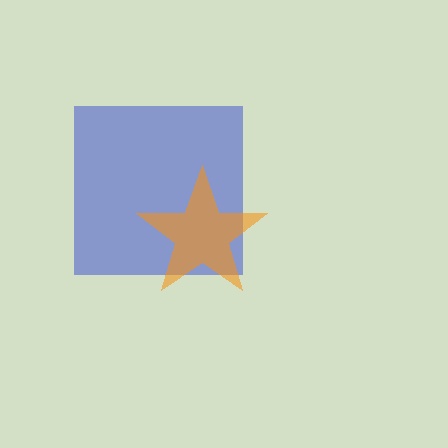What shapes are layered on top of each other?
The layered shapes are: a blue square, an orange star.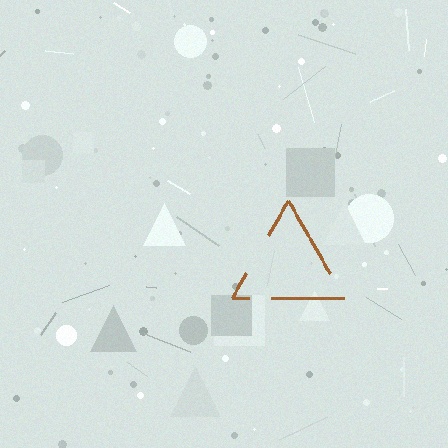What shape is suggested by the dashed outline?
The dashed outline suggests a triangle.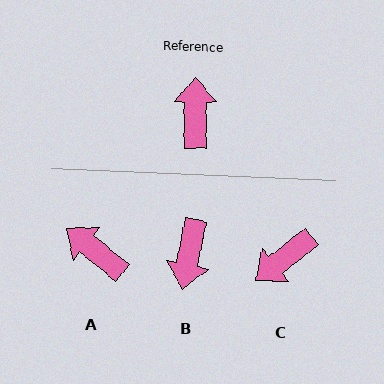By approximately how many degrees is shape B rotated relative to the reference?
Approximately 169 degrees counter-clockwise.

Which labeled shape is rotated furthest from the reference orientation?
B, about 169 degrees away.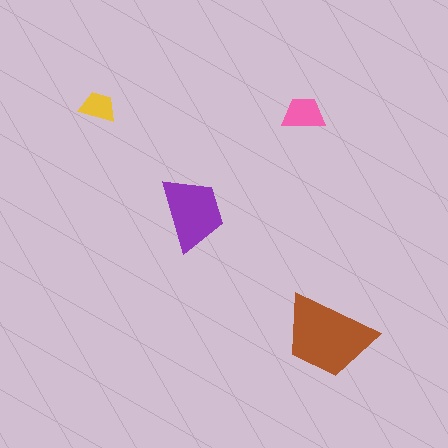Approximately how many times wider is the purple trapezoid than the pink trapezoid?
About 1.5 times wider.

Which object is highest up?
The yellow trapezoid is topmost.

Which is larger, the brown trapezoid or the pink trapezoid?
The brown one.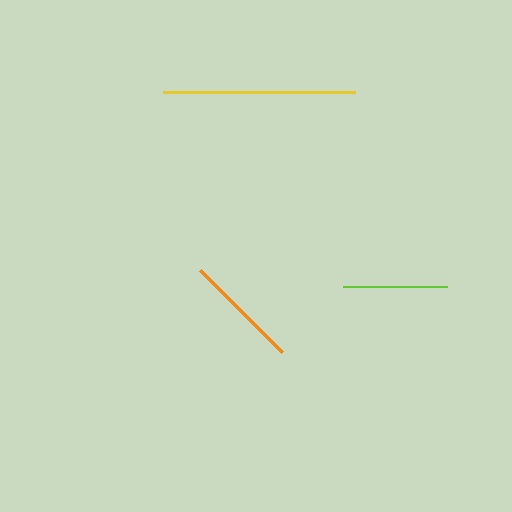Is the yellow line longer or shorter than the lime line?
The yellow line is longer than the lime line.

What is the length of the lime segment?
The lime segment is approximately 103 pixels long.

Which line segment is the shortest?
The lime line is the shortest at approximately 103 pixels.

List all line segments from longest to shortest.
From longest to shortest: yellow, orange, lime.